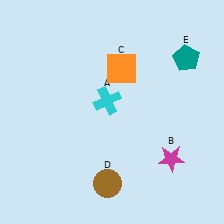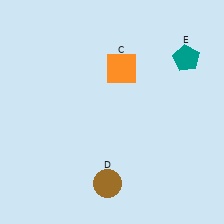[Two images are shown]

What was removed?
The cyan cross (A), the magenta star (B) were removed in Image 2.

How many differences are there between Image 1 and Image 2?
There are 2 differences between the two images.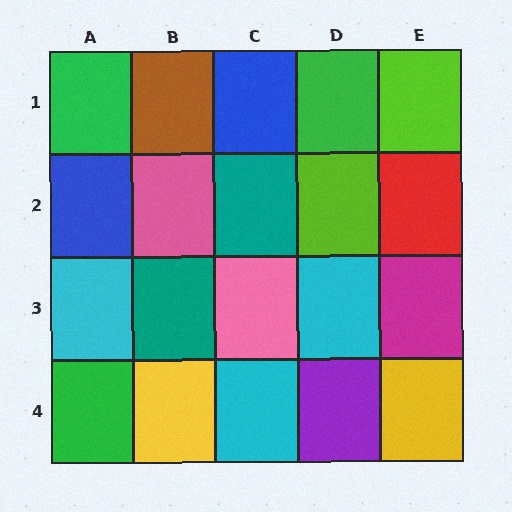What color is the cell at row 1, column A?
Green.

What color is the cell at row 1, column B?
Brown.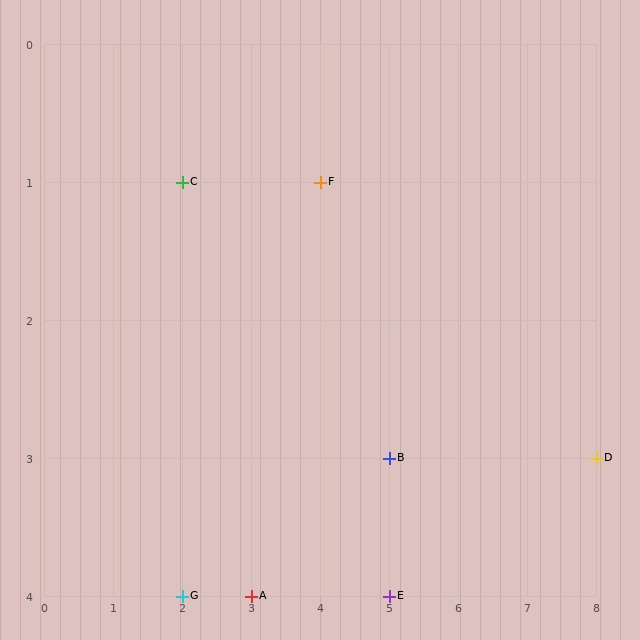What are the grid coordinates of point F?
Point F is at grid coordinates (4, 1).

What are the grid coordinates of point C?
Point C is at grid coordinates (2, 1).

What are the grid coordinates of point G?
Point G is at grid coordinates (2, 4).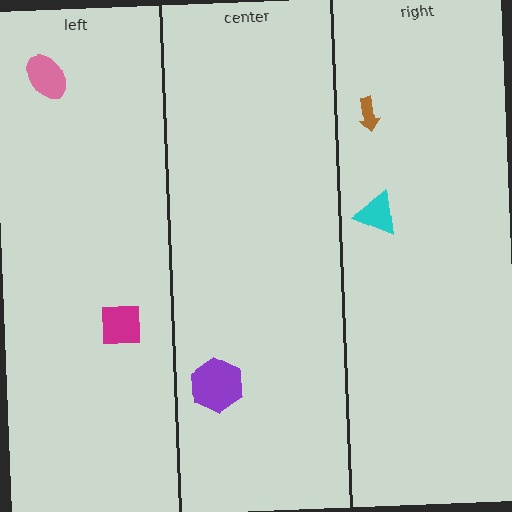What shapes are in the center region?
The purple hexagon.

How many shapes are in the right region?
2.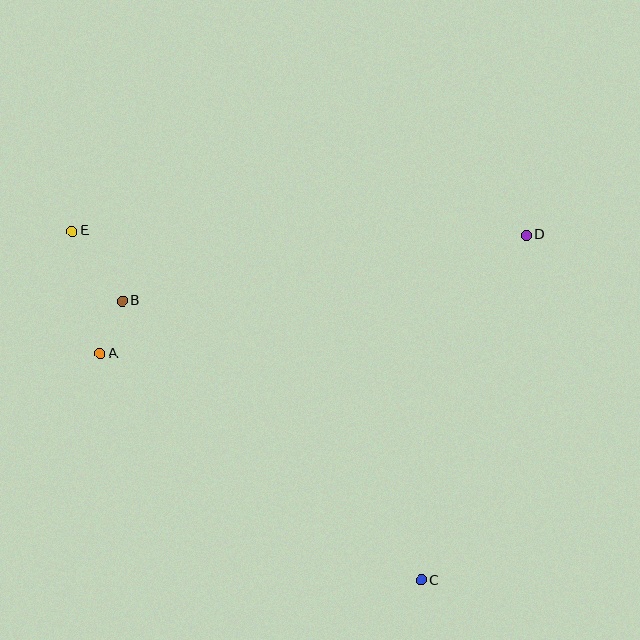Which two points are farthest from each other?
Points C and E are farthest from each other.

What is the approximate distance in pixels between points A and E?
The distance between A and E is approximately 126 pixels.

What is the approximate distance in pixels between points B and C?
The distance between B and C is approximately 410 pixels.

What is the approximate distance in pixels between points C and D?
The distance between C and D is approximately 361 pixels.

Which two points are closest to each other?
Points A and B are closest to each other.